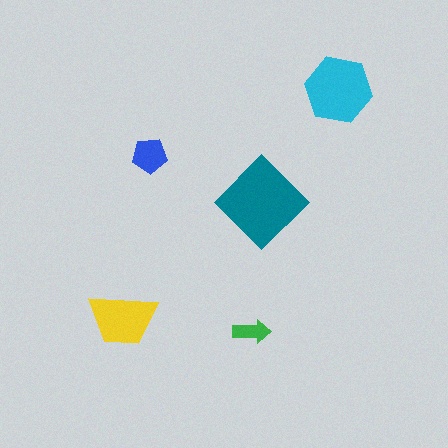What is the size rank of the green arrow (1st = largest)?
5th.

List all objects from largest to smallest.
The teal diamond, the cyan hexagon, the yellow trapezoid, the blue pentagon, the green arrow.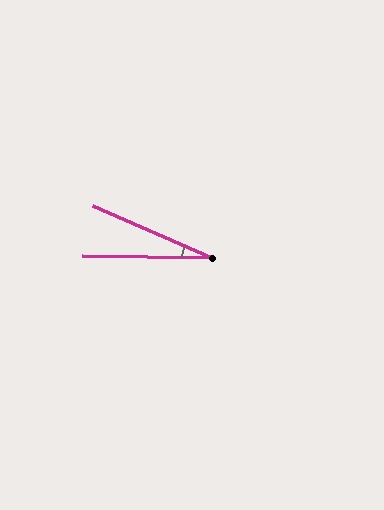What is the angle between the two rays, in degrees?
Approximately 23 degrees.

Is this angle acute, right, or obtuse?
It is acute.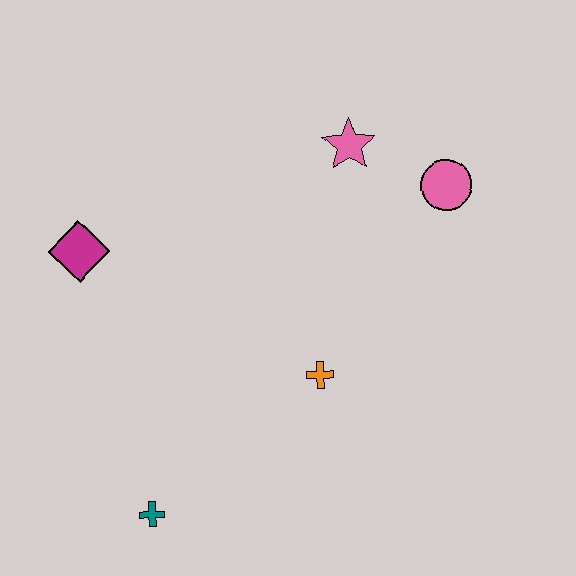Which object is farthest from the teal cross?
The pink circle is farthest from the teal cross.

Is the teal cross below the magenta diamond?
Yes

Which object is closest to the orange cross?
The teal cross is closest to the orange cross.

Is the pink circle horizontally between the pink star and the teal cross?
No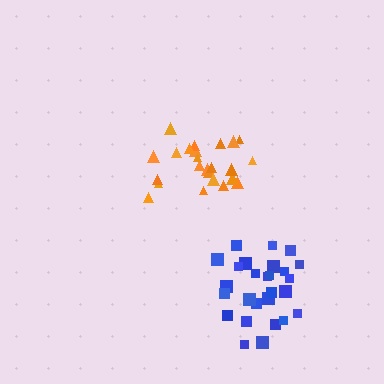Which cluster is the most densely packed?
Orange.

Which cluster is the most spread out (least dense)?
Blue.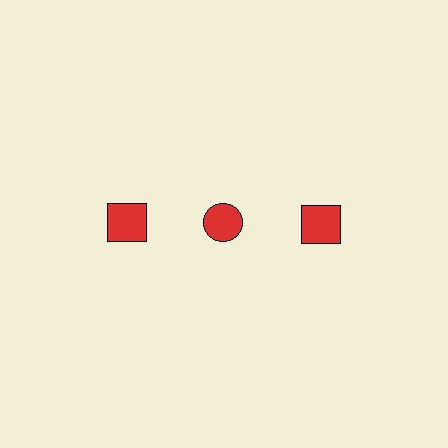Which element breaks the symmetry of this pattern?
The red circle in the top row, second from left column breaks the symmetry. All other shapes are red squares.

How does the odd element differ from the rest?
It has a different shape: circle instead of square.